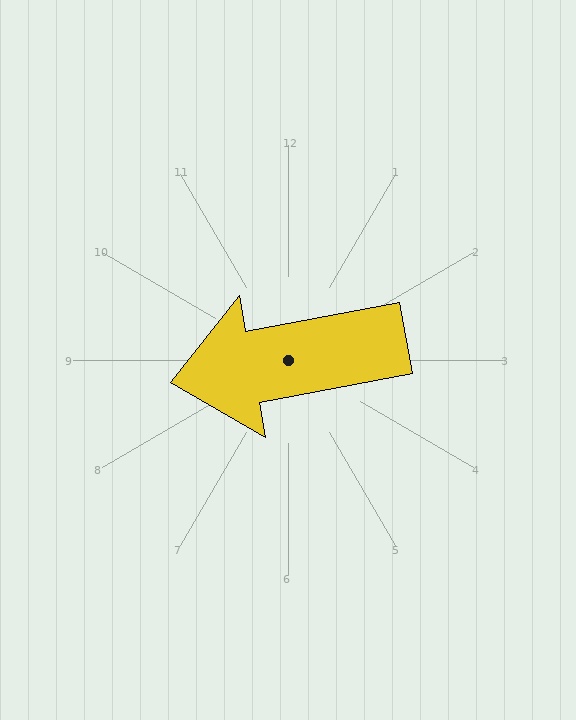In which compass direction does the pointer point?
West.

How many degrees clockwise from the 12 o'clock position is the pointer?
Approximately 259 degrees.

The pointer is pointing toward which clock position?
Roughly 9 o'clock.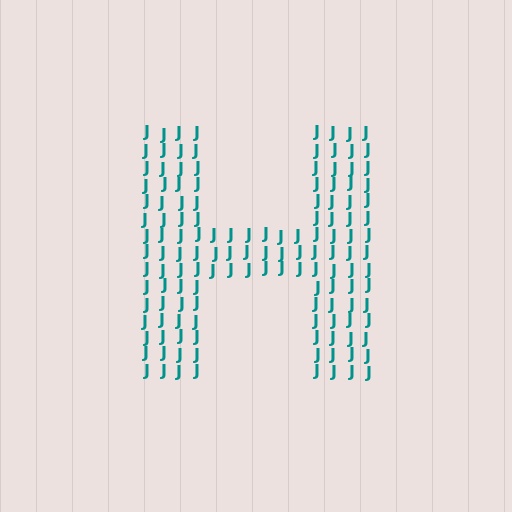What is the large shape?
The large shape is the letter H.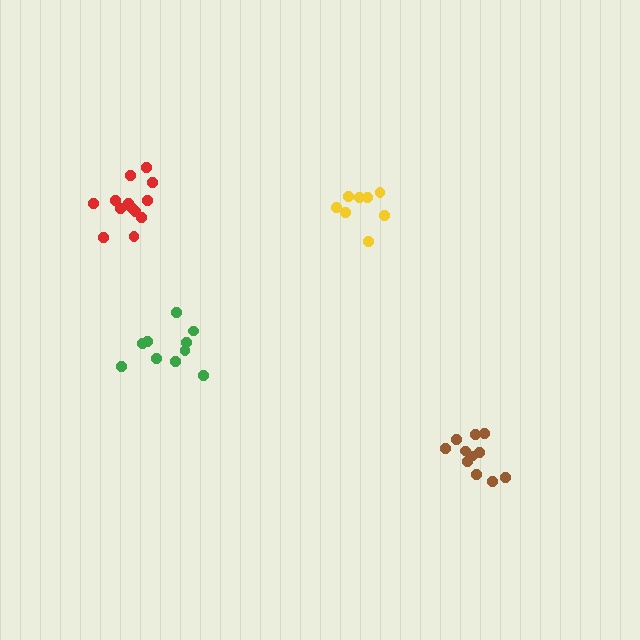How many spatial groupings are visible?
There are 4 spatial groupings.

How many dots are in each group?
Group 1: 8 dots, Group 2: 13 dots, Group 3: 10 dots, Group 4: 11 dots (42 total).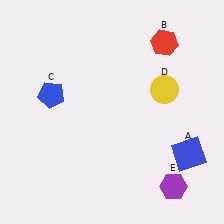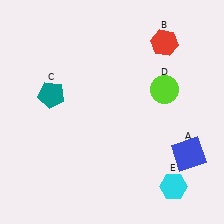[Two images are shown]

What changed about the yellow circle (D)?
In Image 1, D is yellow. In Image 2, it changed to lime.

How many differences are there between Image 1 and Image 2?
There are 3 differences between the two images.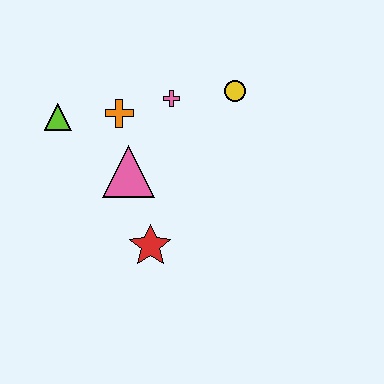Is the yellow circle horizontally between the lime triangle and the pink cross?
No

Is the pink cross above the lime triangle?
Yes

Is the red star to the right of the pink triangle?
Yes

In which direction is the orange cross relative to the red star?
The orange cross is above the red star.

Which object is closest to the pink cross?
The orange cross is closest to the pink cross.